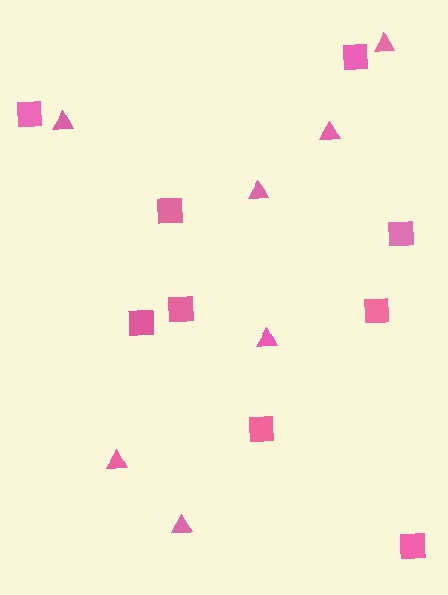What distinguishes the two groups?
There are 2 groups: one group of squares (9) and one group of triangles (7).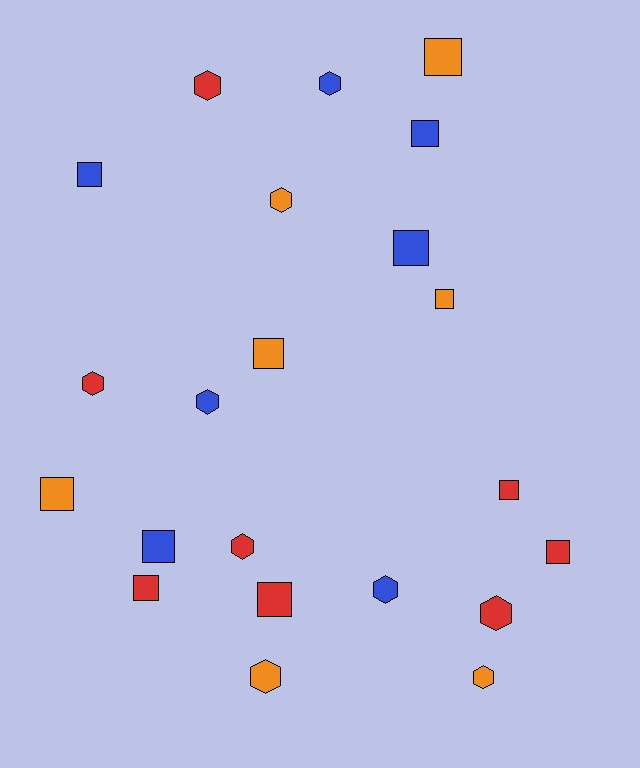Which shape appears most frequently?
Square, with 12 objects.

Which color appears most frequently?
Red, with 8 objects.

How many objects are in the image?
There are 22 objects.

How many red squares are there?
There are 4 red squares.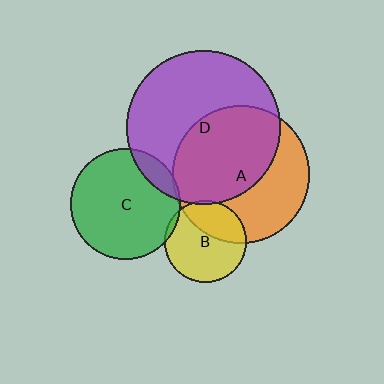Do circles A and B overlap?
Yes.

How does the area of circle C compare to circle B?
Approximately 1.8 times.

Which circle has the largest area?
Circle D (purple).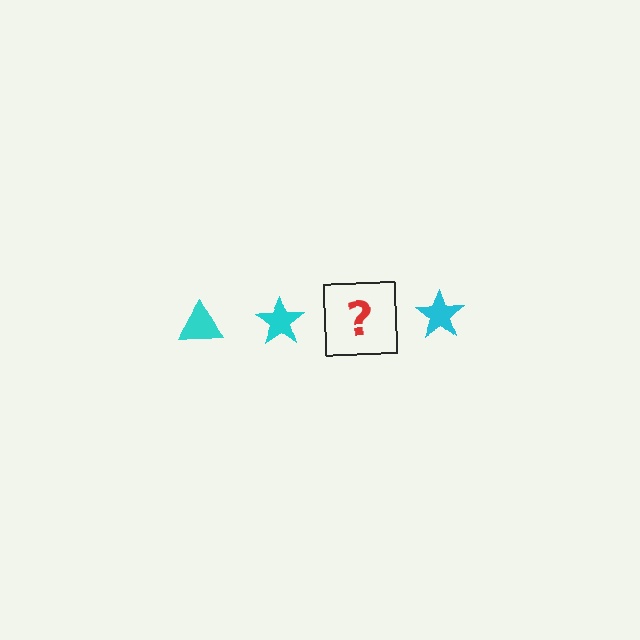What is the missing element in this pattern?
The missing element is a cyan triangle.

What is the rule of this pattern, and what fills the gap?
The rule is that the pattern cycles through triangle, star shapes in cyan. The gap should be filled with a cyan triangle.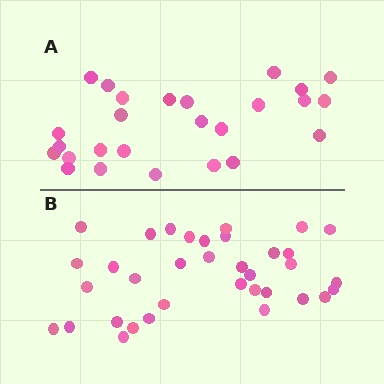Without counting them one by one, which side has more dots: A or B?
Region B (the bottom region) has more dots.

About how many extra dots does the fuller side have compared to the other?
Region B has roughly 8 or so more dots than region A.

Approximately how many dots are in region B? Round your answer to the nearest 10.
About 40 dots. (The exact count is 35, which rounds to 40.)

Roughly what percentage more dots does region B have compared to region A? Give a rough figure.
About 35% more.